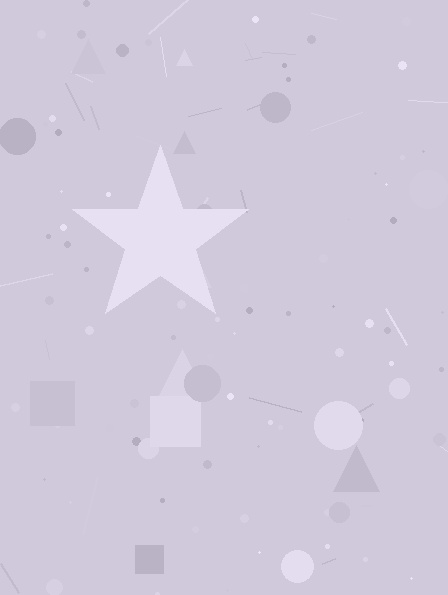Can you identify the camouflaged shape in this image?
The camouflaged shape is a star.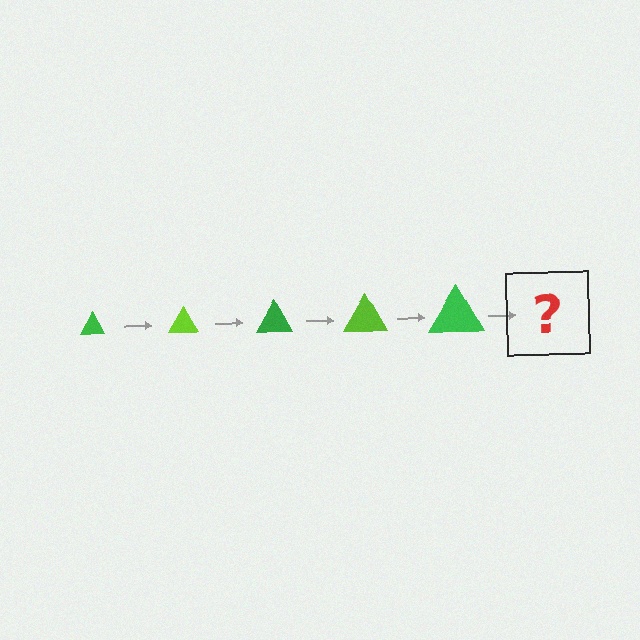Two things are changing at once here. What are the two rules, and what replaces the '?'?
The two rules are that the triangle grows larger each step and the color cycles through green and lime. The '?' should be a lime triangle, larger than the previous one.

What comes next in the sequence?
The next element should be a lime triangle, larger than the previous one.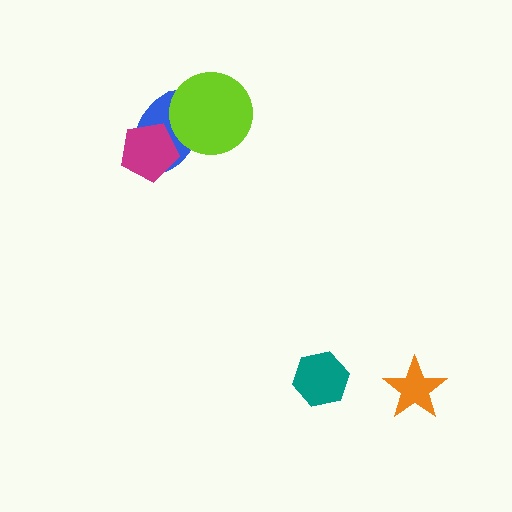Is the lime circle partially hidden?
No, no other shape covers it.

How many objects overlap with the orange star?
0 objects overlap with the orange star.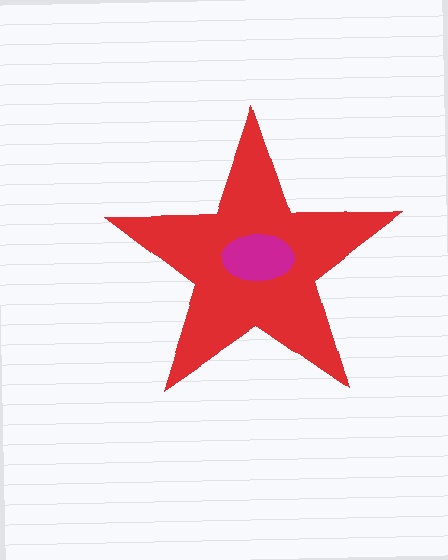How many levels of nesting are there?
2.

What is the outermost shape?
The red star.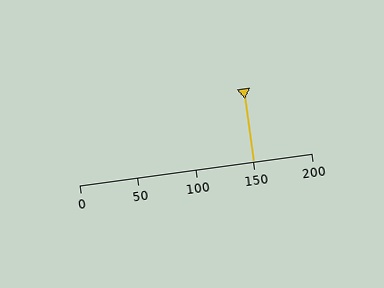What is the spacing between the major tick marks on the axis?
The major ticks are spaced 50 apart.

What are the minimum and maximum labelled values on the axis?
The axis runs from 0 to 200.